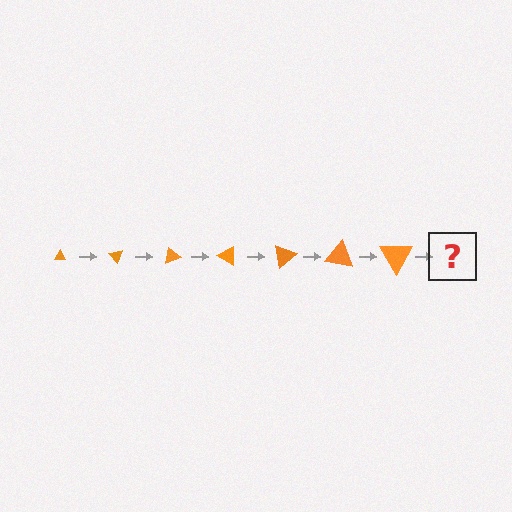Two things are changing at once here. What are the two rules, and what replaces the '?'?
The two rules are that the triangle grows larger each step and it rotates 50 degrees each step. The '?' should be a triangle, larger than the previous one and rotated 350 degrees from the start.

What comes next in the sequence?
The next element should be a triangle, larger than the previous one and rotated 350 degrees from the start.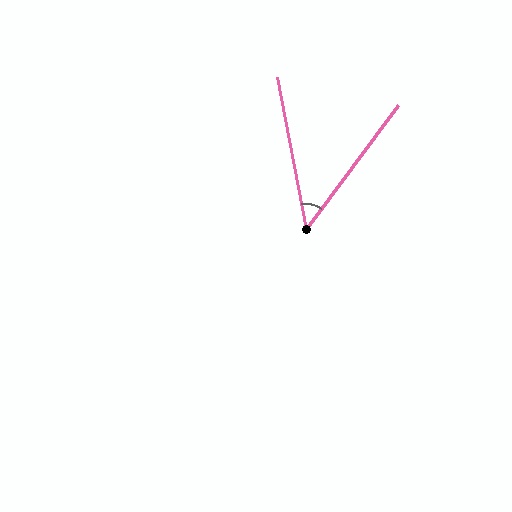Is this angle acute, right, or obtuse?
It is acute.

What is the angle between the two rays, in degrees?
Approximately 47 degrees.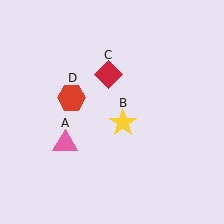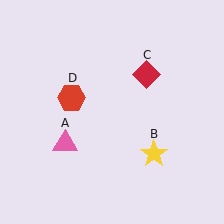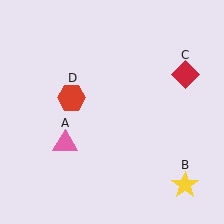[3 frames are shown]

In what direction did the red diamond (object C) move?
The red diamond (object C) moved right.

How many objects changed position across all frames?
2 objects changed position: yellow star (object B), red diamond (object C).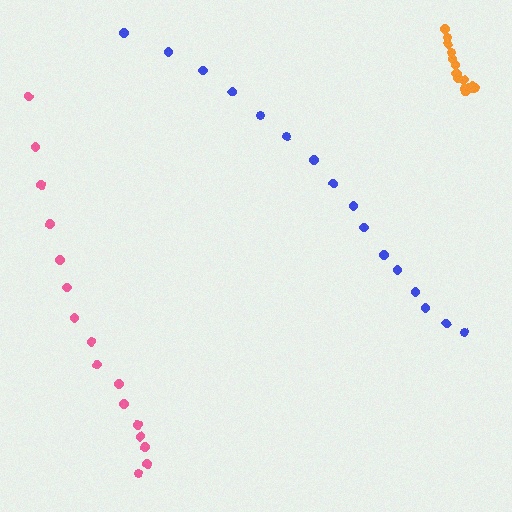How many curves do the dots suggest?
There are 3 distinct paths.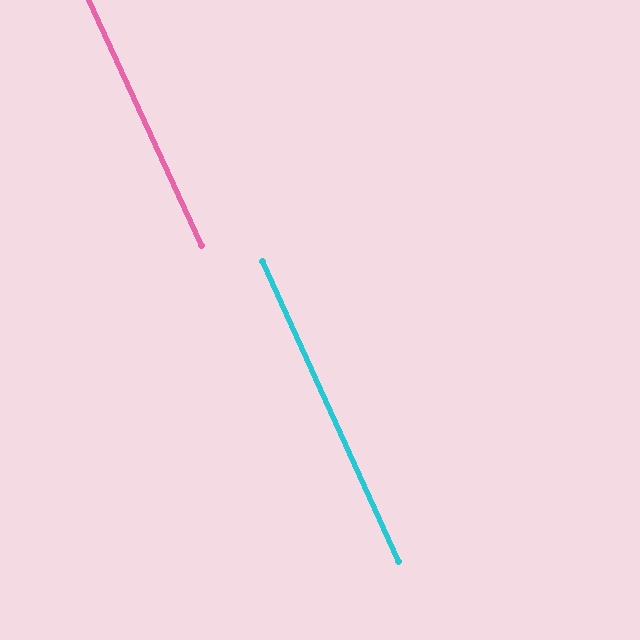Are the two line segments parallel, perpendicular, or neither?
Parallel — their directions differ by only 0.1°.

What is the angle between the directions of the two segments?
Approximately 0 degrees.